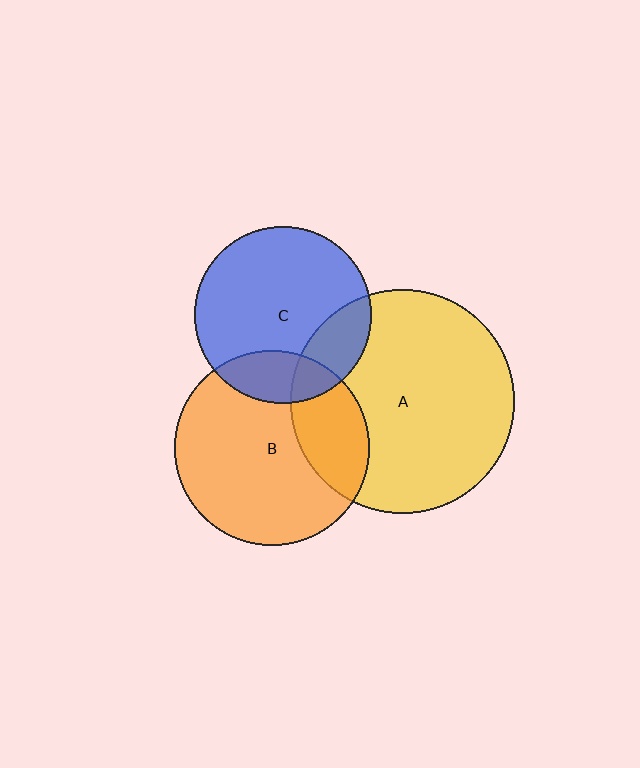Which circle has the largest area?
Circle A (yellow).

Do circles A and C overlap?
Yes.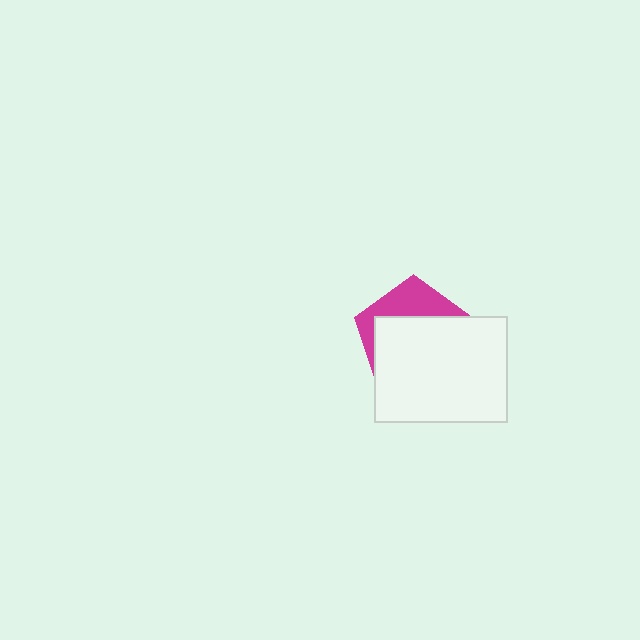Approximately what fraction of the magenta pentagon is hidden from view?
Roughly 68% of the magenta pentagon is hidden behind the white rectangle.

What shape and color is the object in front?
The object in front is a white rectangle.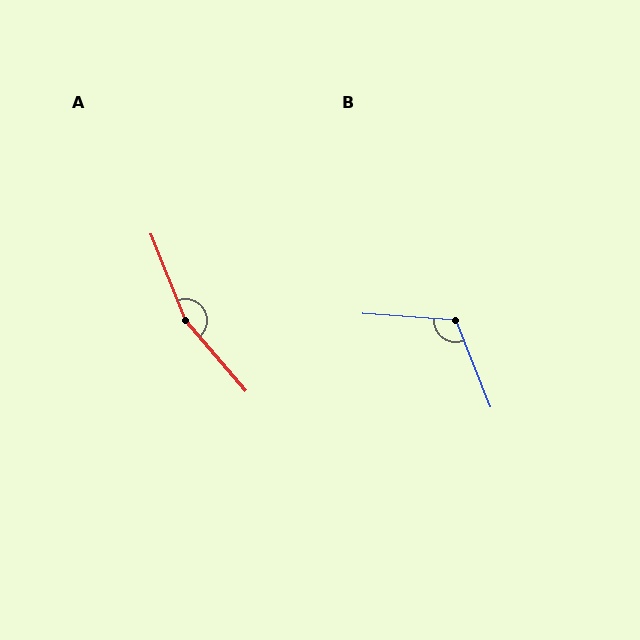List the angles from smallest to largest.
B (116°), A (161°).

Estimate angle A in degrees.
Approximately 161 degrees.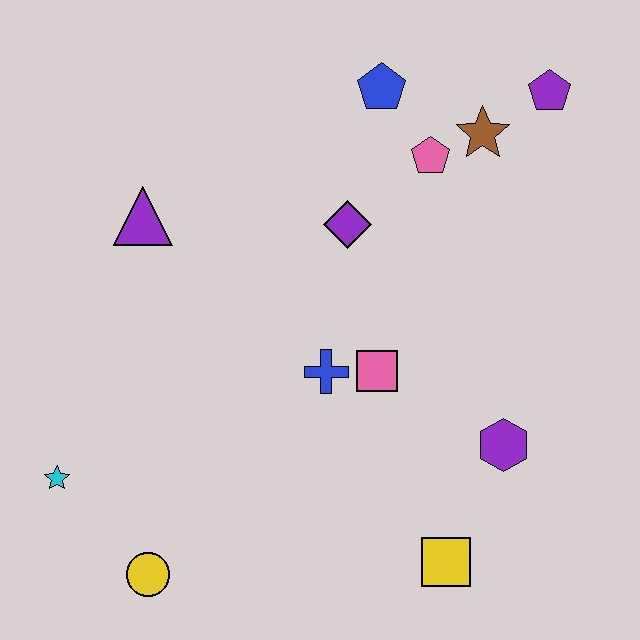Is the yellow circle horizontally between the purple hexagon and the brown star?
No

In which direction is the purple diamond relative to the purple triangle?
The purple diamond is to the right of the purple triangle.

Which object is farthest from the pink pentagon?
The yellow circle is farthest from the pink pentagon.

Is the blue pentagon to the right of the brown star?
No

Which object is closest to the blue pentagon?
The pink pentagon is closest to the blue pentagon.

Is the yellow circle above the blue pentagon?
No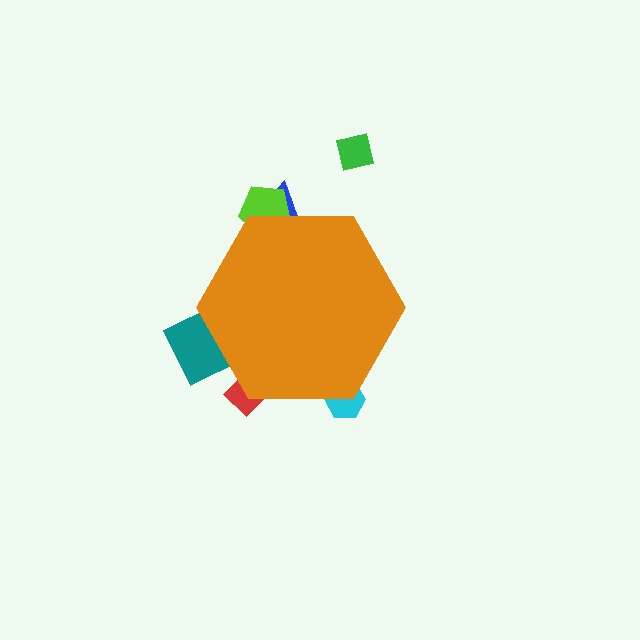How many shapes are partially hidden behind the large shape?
5 shapes are partially hidden.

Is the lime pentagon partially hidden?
Yes, the lime pentagon is partially hidden behind the orange hexagon.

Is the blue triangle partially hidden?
Yes, the blue triangle is partially hidden behind the orange hexagon.